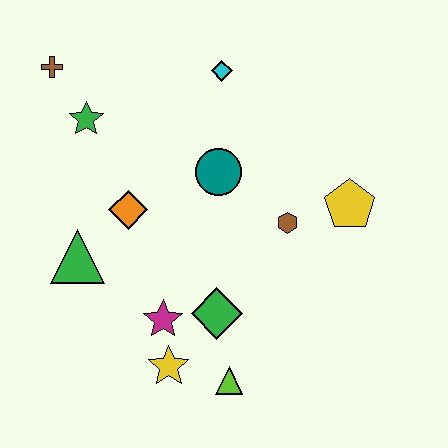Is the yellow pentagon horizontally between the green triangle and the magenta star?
No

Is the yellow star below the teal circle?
Yes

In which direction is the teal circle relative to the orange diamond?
The teal circle is to the right of the orange diamond.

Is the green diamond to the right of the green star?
Yes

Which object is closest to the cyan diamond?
The teal circle is closest to the cyan diamond.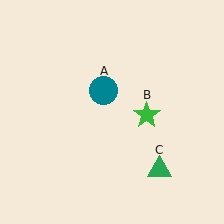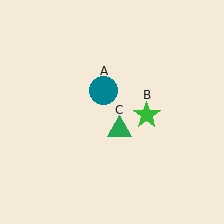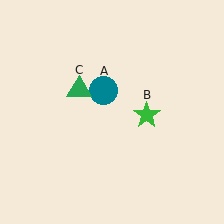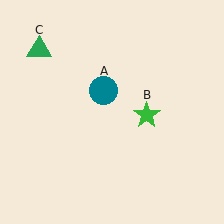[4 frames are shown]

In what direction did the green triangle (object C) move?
The green triangle (object C) moved up and to the left.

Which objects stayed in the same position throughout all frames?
Teal circle (object A) and green star (object B) remained stationary.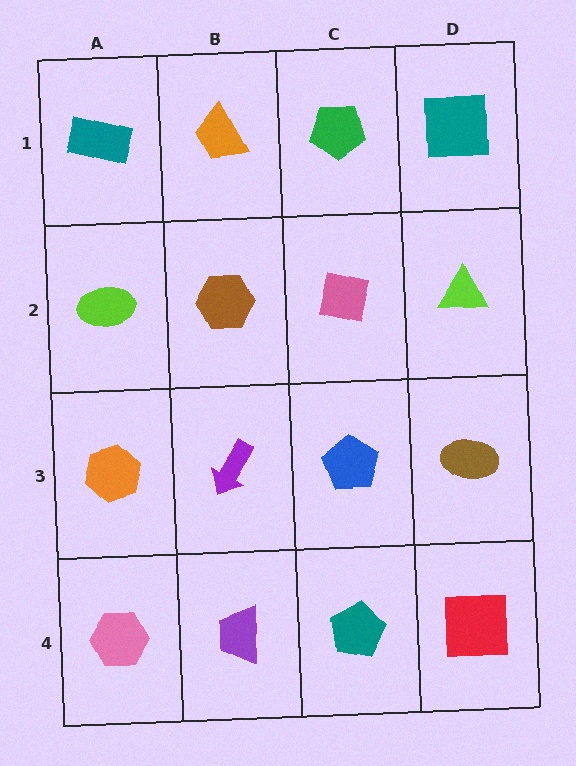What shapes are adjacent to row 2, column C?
A green pentagon (row 1, column C), a blue pentagon (row 3, column C), a brown hexagon (row 2, column B), a lime triangle (row 2, column D).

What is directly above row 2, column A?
A teal rectangle.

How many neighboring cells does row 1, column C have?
3.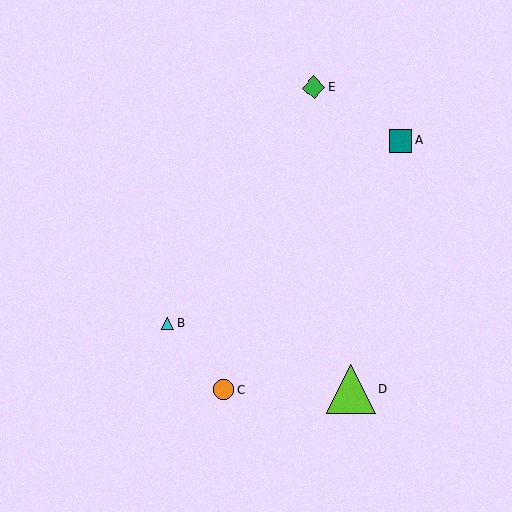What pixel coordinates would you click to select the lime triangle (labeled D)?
Click at (351, 389) to select the lime triangle D.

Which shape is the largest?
The lime triangle (labeled D) is the largest.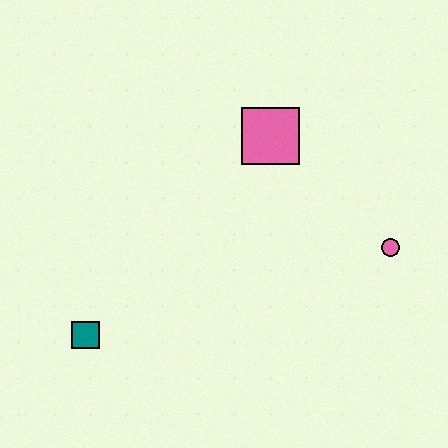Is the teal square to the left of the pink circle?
Yes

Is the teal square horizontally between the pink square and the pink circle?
No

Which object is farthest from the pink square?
The teal square is farthest from the pink square.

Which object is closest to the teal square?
The pink square is closest to the teal square.